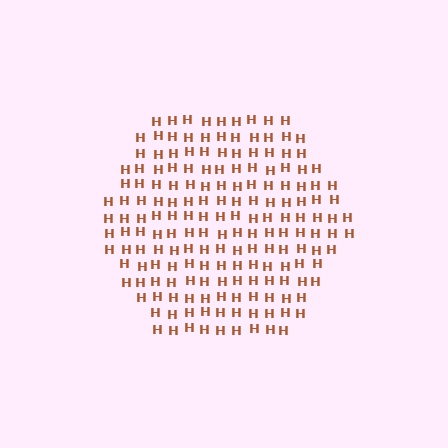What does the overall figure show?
The overall figure shows a hexagon.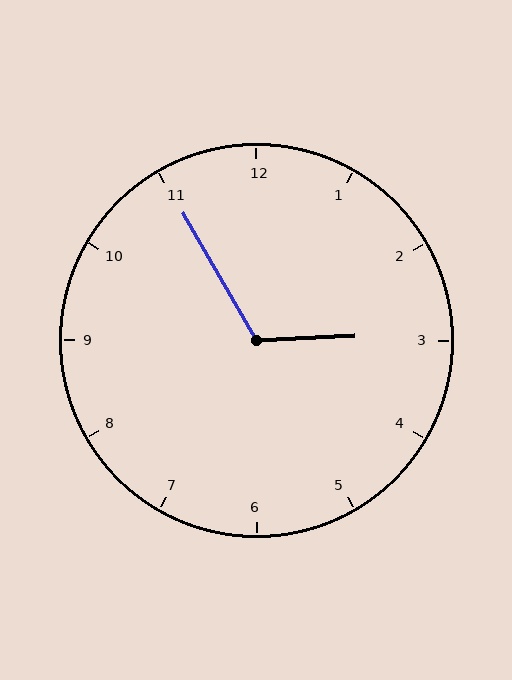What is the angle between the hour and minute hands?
Approximately 118 degrees.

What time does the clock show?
2:55.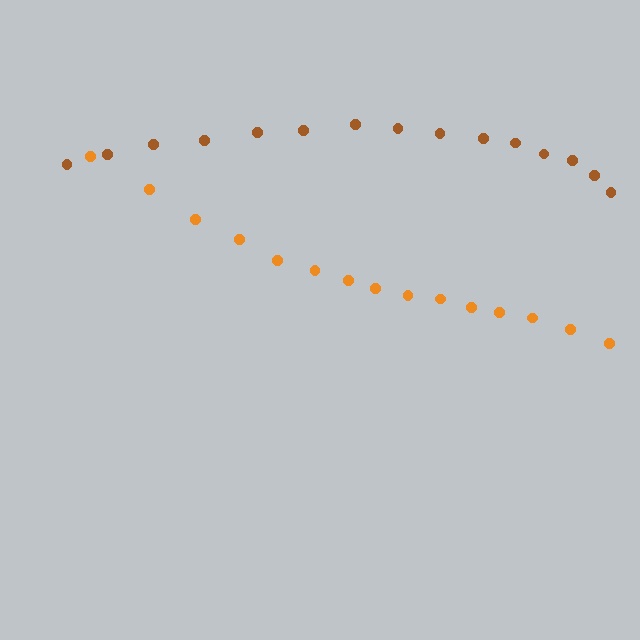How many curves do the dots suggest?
There are 2 distinct paths.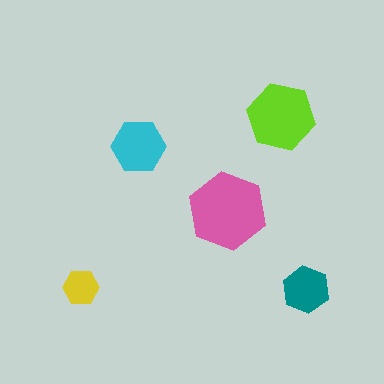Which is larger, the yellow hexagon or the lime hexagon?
The lime one.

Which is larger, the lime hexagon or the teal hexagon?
The lime one.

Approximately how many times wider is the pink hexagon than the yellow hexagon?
About 2 times wider.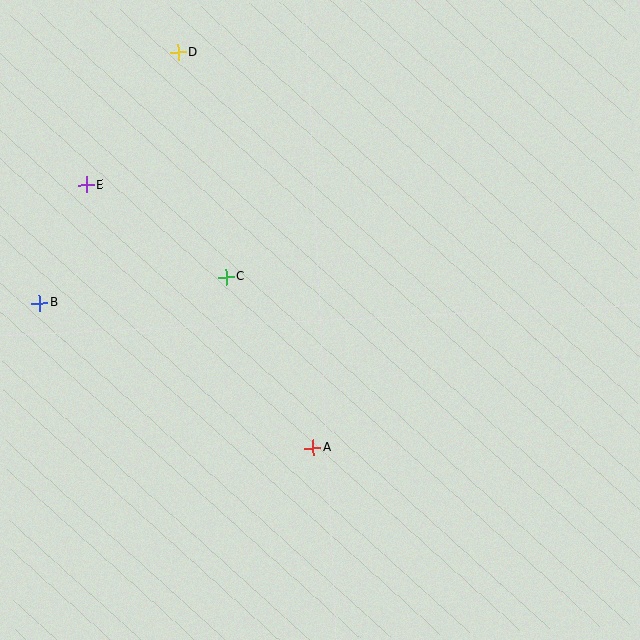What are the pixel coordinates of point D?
Point D is at (178, 52).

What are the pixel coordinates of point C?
Point C is at (226, 277).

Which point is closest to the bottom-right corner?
Point A is closest to the bottom-right corner.